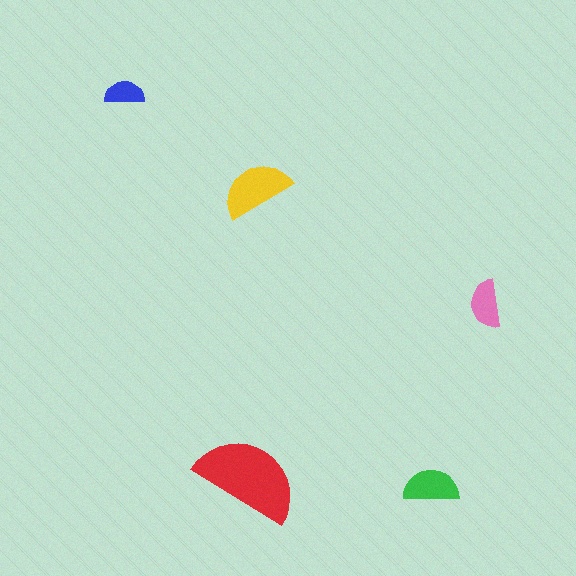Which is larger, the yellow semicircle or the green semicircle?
The yellow one.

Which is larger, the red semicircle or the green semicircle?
The red one.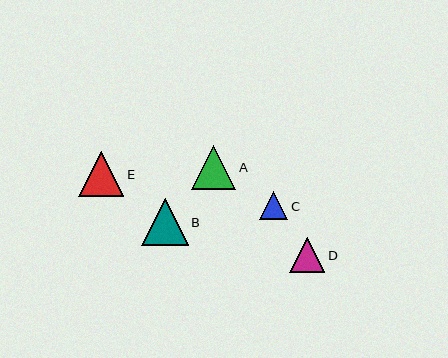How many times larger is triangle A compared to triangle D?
Triangle A is approximately 1.3 times the size of triangle D.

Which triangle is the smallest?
Triangle C is the smallest with a size of approximately 28 pixels.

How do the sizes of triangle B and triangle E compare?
Triangle B and triangle E are approximately the same size.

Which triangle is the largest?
Triangle B is the largest with a size of approximately 47 pixels.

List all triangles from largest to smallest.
From largest to smallest: B, E, A, D, C.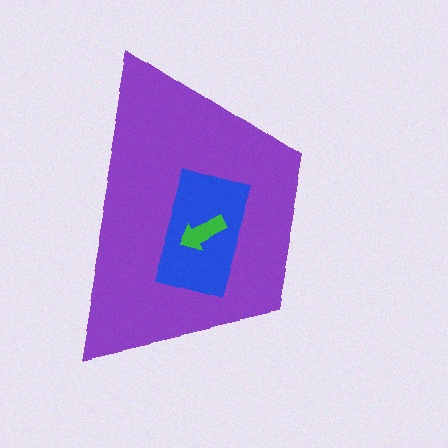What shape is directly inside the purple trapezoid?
The blue rectangle.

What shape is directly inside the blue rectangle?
The green arrow.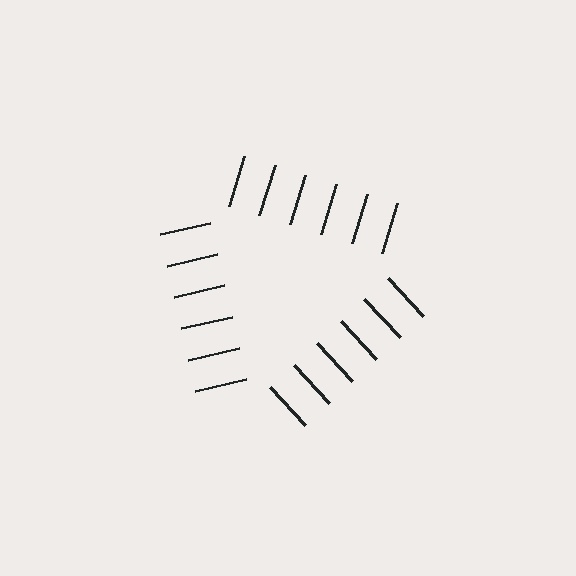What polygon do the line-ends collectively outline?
An illusory triangle — the line segments terminate on its edges but no continuous stroke is drawn.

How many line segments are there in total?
18 — 6 along each of the 3 edges.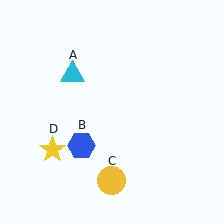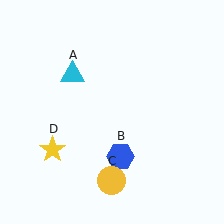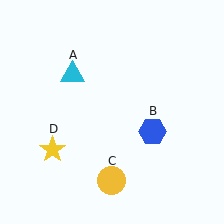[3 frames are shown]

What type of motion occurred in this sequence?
The blue hexagon (object B) rotated counterclockwise around the center of the scene.